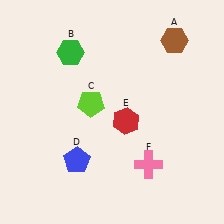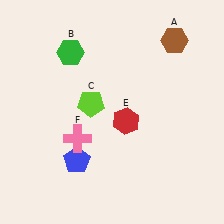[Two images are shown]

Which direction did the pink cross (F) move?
The pink cross (F) moved left.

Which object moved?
The pink cross (F) moved left.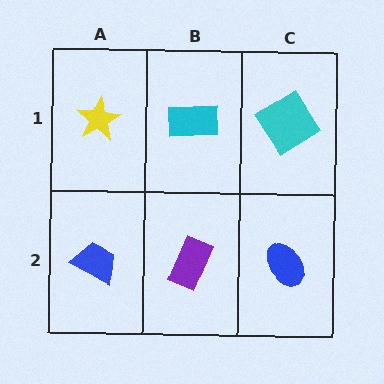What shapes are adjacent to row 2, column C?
A cyan diamond (row 1, column C), a purple rectangle (row 2, column B).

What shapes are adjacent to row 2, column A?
A yellow star (row 1, column A), a purple rectangle (row 2, column B).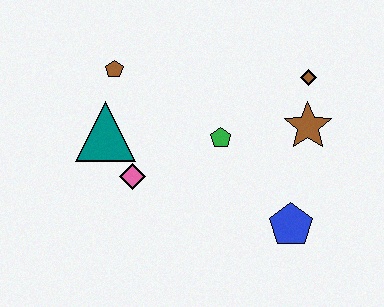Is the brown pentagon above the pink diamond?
Yes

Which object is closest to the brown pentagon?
The teal triangle is closest to the brown pentagon.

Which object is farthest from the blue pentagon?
The brown pentagon is farthest from the blue pentagon.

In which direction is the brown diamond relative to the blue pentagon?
The brown diamond is above the blue pentagon.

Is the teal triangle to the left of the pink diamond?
Yes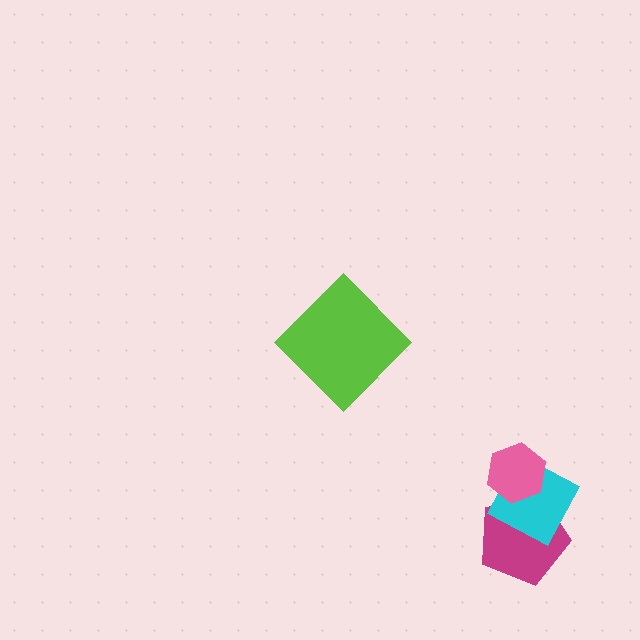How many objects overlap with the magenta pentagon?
2 objects overlap with the magenta pentagon.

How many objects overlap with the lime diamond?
0 objects overlap with the lime diamond.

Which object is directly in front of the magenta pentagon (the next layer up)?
The cyan square is directly in front of the magenta pentagon.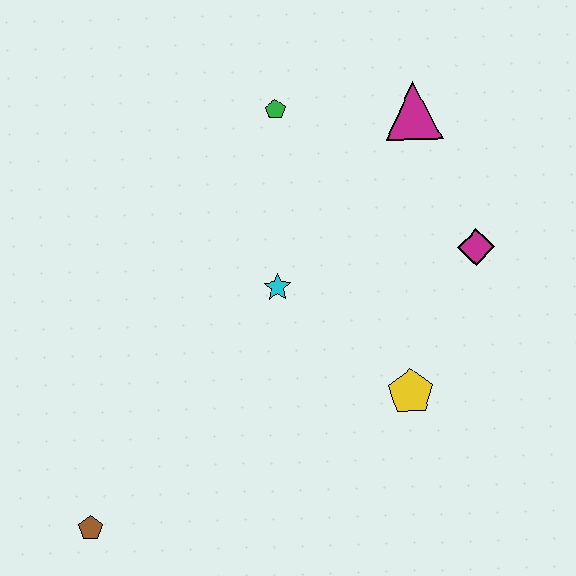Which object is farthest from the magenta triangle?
The brown pentagon is farthest from the magenta triangle.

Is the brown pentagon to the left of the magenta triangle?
Yes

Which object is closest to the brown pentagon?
The cyan star is closest to the brown pentagon.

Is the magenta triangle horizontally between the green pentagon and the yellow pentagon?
No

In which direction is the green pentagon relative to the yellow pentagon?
The green pentagon is above the yellow pentagon.